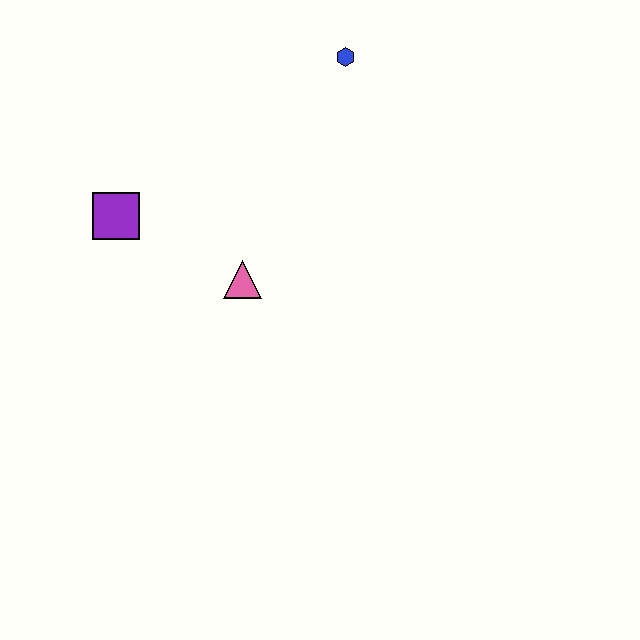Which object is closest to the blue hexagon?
The pink triangle is closest to the blue hexagon.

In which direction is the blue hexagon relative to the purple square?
The blue hexagon is to the right of the purple square.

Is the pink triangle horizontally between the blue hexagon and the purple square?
Yes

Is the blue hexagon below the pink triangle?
No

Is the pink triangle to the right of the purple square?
Yes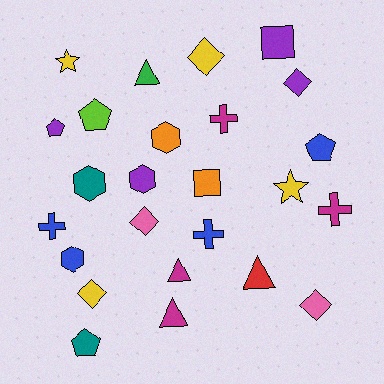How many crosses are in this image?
There are 4 crosses.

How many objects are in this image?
There are 25 objects.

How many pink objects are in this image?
There are 2 pink objects.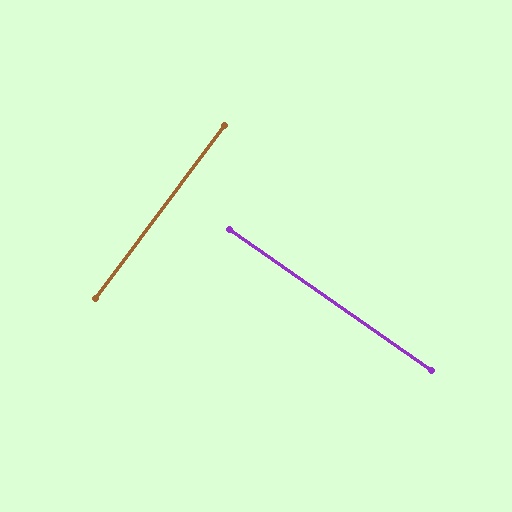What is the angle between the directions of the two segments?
Approximately 88 degrees.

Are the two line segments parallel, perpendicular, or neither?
Perpendicular — they meet at approximately 88°.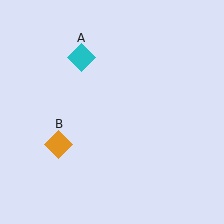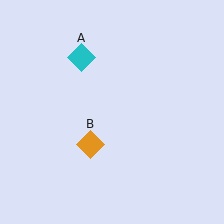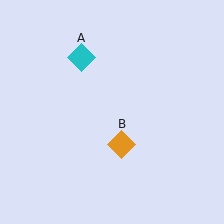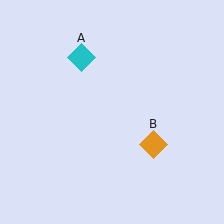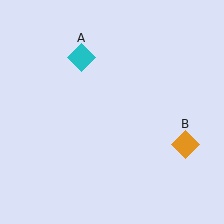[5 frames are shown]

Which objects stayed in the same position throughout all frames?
Cyan diamond (object A) remained stationary.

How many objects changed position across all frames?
1 object changed position: orange diamond (object B).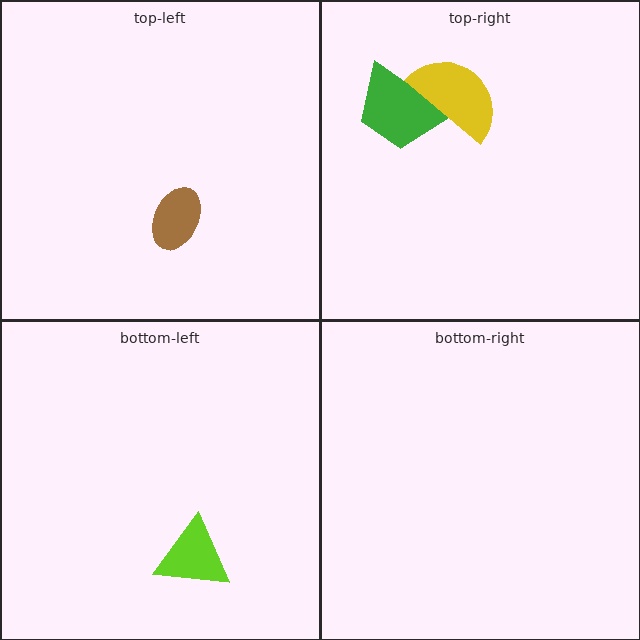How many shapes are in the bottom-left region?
1.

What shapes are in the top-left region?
The brown ellipse.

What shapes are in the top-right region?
The green trapezoid, the yellow semicircle.